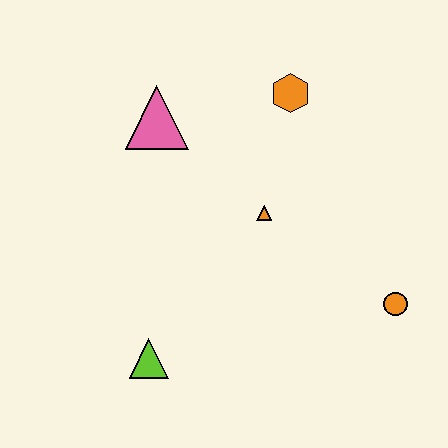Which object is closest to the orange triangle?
The orange hexagon is closest to the orange triangle.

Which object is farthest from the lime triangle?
The orange hexagon is farthest from the lime triangle.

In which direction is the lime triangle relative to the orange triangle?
The lime triangle is below the orange triangle.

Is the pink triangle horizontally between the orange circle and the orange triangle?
No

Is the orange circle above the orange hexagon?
No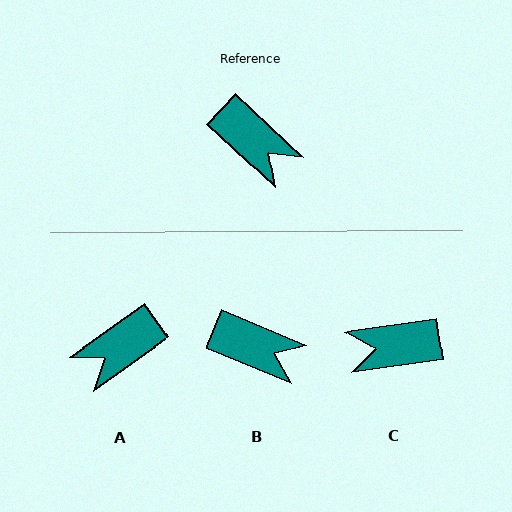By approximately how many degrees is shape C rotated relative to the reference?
Approximately 129 degrees clockwise.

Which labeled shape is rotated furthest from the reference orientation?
C, about 129 degrees away.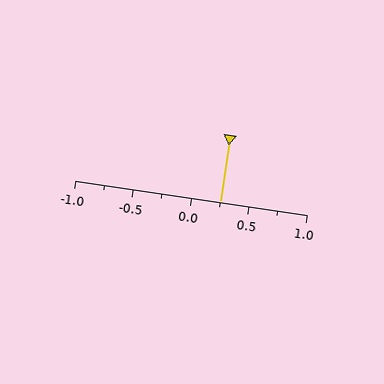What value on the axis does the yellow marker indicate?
The marker indicates approximately 0.25.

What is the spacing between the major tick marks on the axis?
The major ticks are spaced 0.5 apart.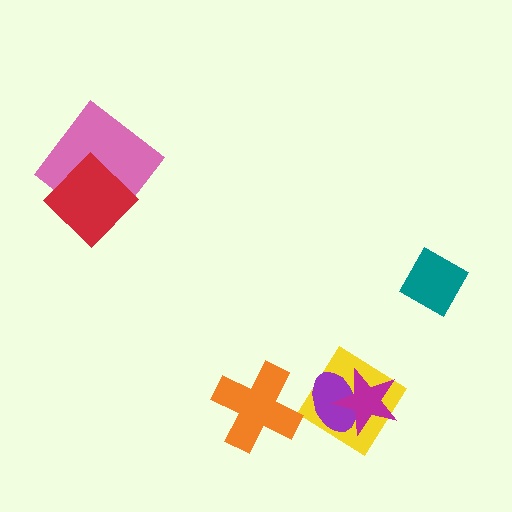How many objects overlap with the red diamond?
1 object overlaps with the red diamond.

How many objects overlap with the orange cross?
0 objects overlap with the orange cross.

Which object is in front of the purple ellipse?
The magenta star is in front of the purple ellipse.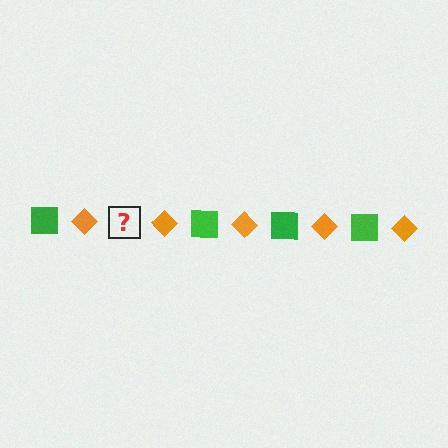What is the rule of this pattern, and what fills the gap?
The rule is that the pattern alternates between green square and orange diamond. The gap should be filled with a green square.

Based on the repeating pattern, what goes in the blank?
The blank should be a green square.